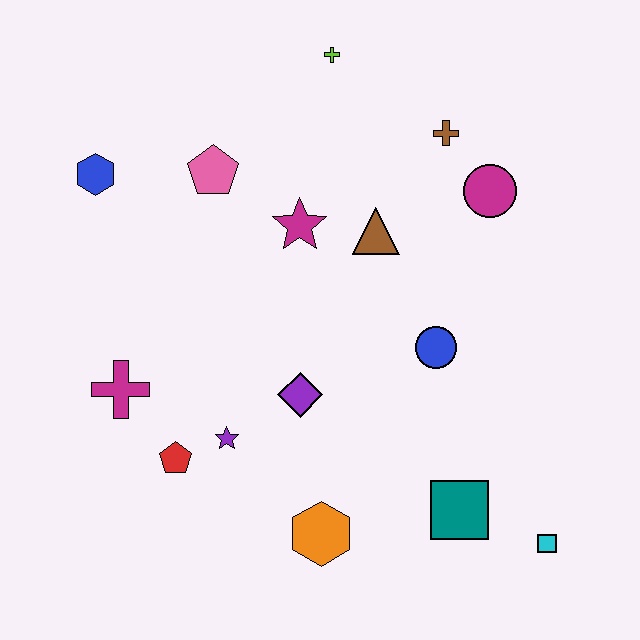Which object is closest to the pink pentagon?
The magenta star is closest to the pink pentagon.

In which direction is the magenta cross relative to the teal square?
The magenta cross is to the left of the teal square.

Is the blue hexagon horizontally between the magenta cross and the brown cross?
No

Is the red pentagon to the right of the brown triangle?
No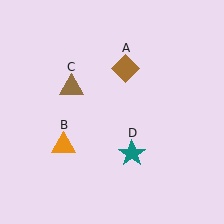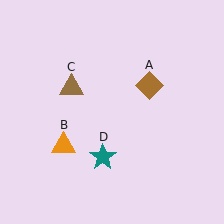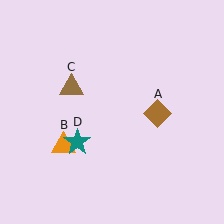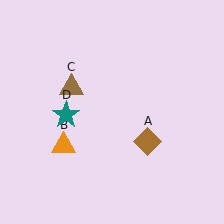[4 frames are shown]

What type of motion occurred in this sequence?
The brown diamond (object A), teal star (object D) rotated clockwise around the center of the scene.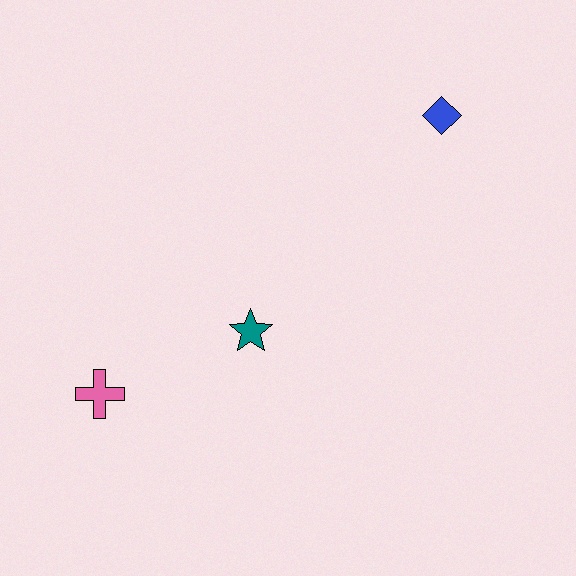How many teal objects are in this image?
There is 1 teal object.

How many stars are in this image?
There is 1 star.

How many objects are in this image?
There are 3 objects.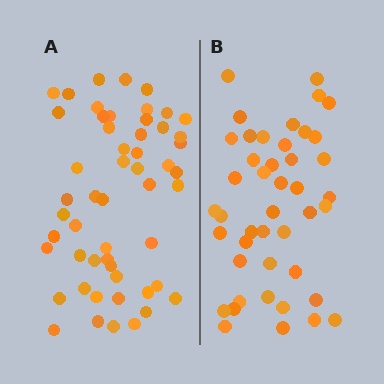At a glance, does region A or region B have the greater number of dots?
Region A (the left region) has more dots.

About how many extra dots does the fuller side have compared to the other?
Region A has roughly 8 or so more dots than region B.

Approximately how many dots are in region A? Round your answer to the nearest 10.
About 50 dots. (The exact count is 53, which rounds to 50.)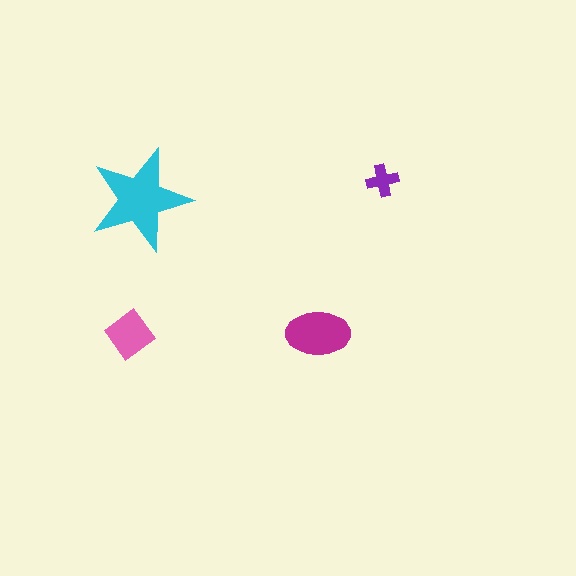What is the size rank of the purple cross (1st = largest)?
4th.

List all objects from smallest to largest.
The purple cross, the pink diamond, the magenta ellipse, the cyan star.